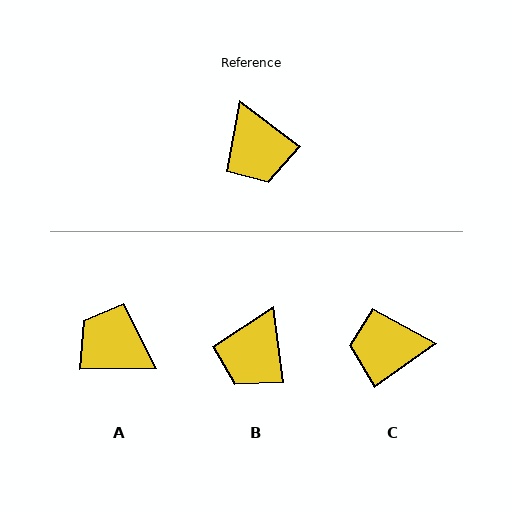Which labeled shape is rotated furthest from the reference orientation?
A, about 142 degrees away.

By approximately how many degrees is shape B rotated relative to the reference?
Approximately 46 degrees clockwise.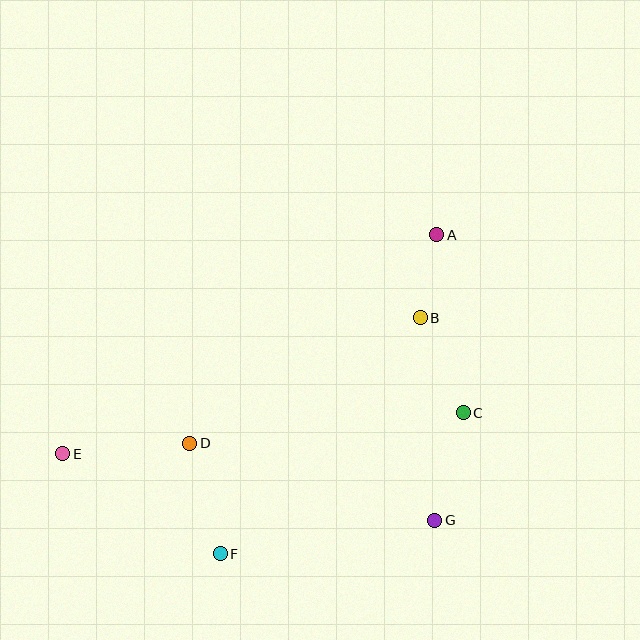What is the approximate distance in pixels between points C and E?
The distance between C and E is approximately 402 pixels.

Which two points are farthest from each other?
Points A and E are farthest from each other.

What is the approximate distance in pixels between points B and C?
The distance between B and C is approximately 104 pixels.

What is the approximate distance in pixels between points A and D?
The distance between A and D is approximately 323 pixels.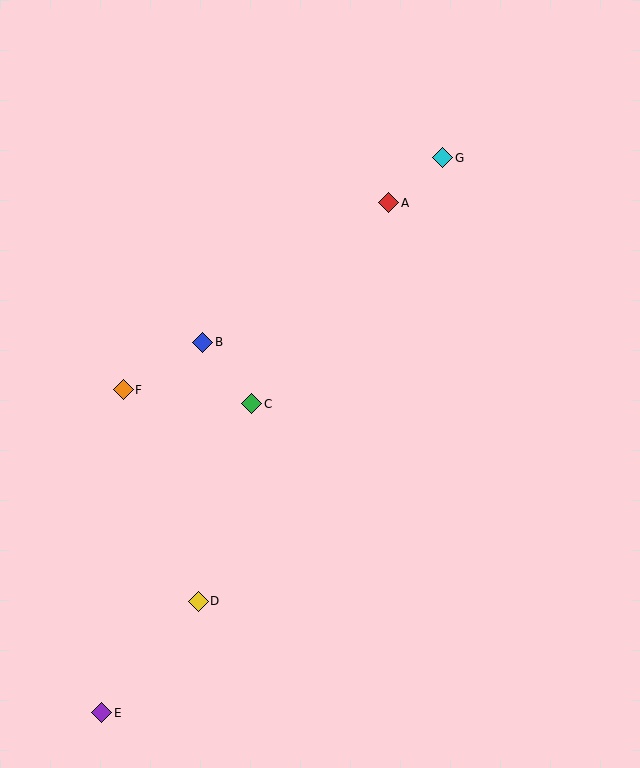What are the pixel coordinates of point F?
Point F is at (123, 390).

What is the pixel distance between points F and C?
The distance between F and C is 129 pixels.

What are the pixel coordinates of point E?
Point E is at (102, 713).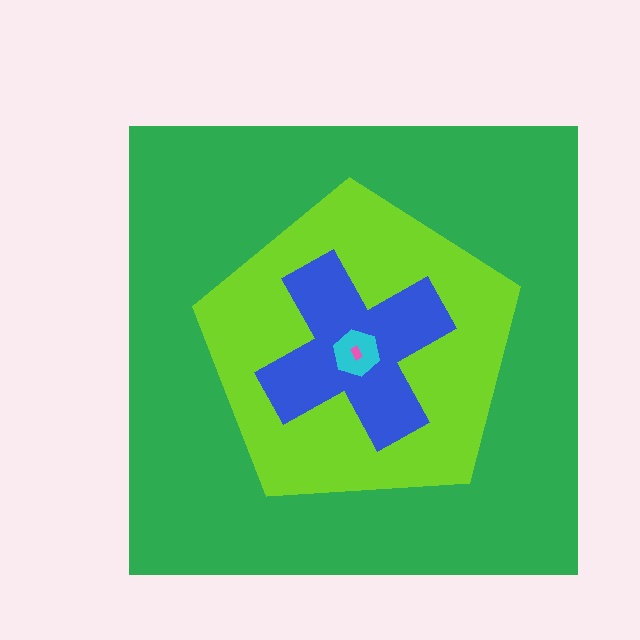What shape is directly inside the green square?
The lime pentagon.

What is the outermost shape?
The green square.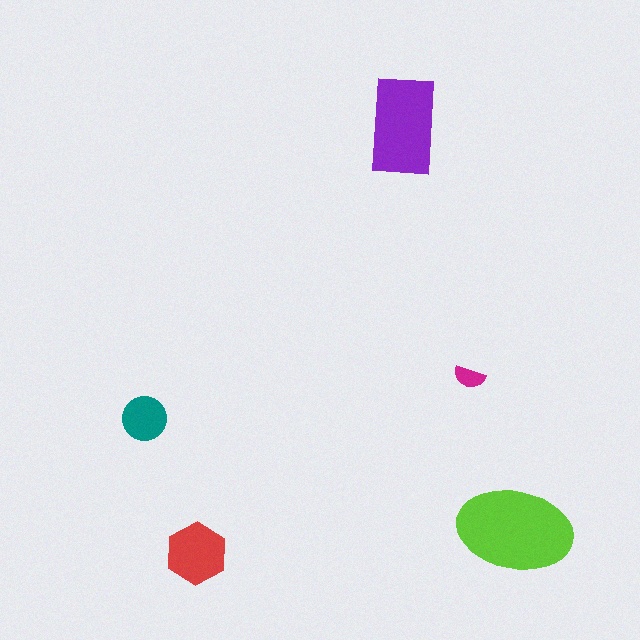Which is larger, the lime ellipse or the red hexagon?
The lime ellipse.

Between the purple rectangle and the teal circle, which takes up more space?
The purple rectangle.